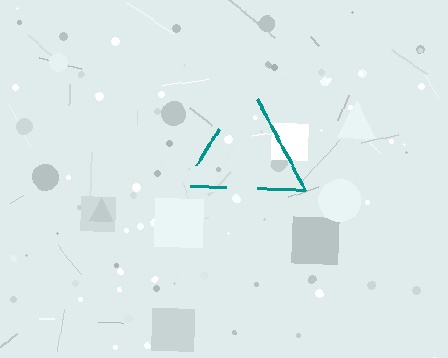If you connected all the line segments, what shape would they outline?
They would outline a triangle.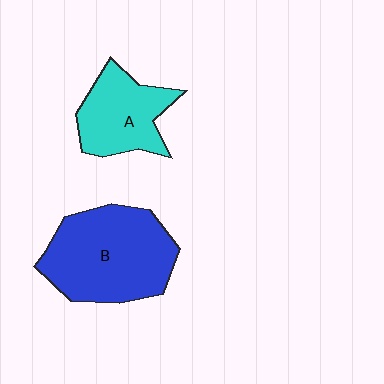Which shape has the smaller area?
Shape A (cyan).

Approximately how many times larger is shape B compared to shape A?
Approximately 1.7 times.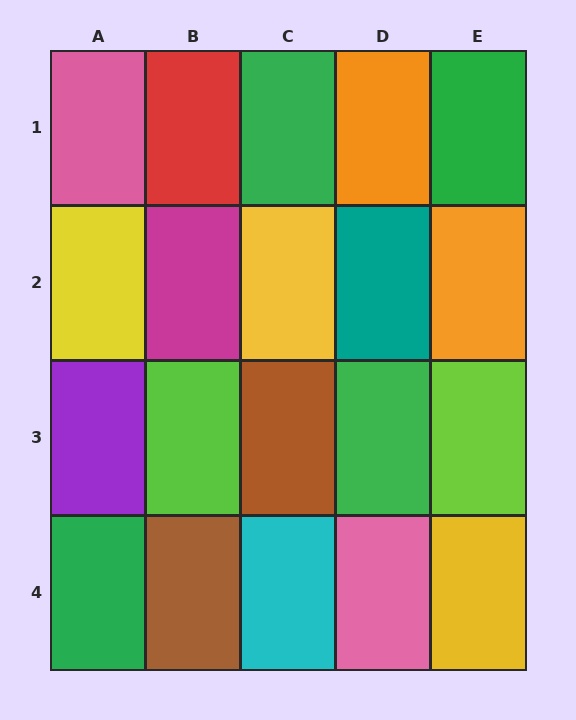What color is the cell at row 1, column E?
Green.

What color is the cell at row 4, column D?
Pink.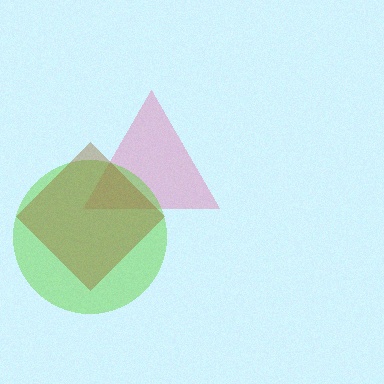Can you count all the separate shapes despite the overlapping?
Yes, there are 3 separate shapes.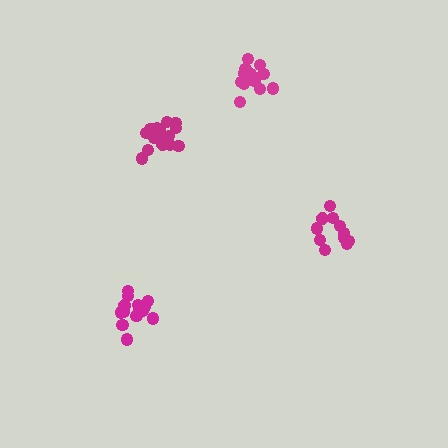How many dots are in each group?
Group 1: 17 dots, Group 2: 17 dots, Group 3: 14 dots, Group 4: 13 dots (61 total).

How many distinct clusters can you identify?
There are 4 distinct clusters.